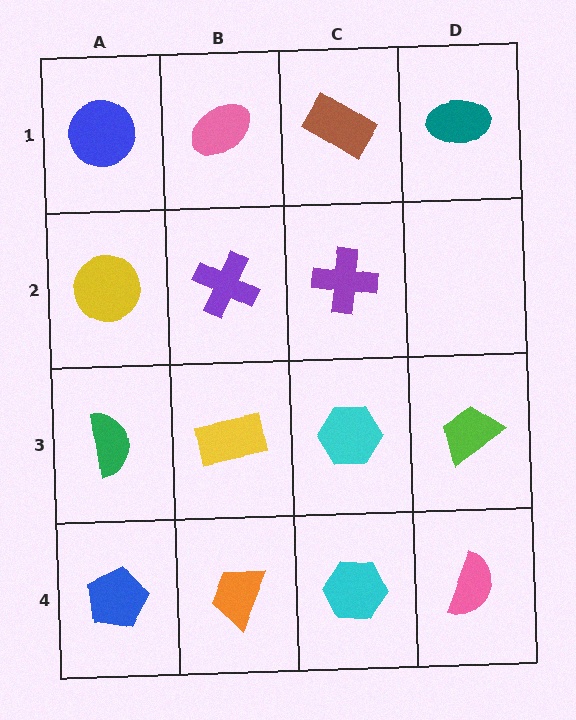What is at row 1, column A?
A blue circle.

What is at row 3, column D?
A lime trapezoid.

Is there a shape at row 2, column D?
No, that cell is empty.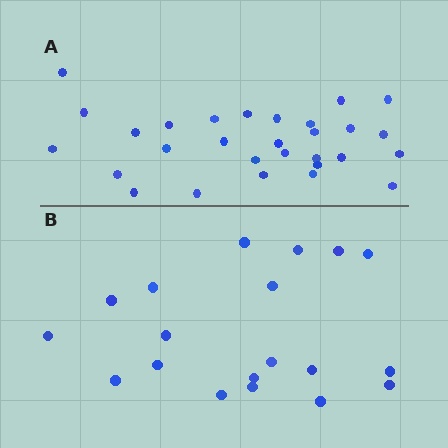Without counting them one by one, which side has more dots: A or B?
Region A (the top region) has more dots.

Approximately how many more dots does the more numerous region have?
Region A has roughly 10 or so more dots than region B.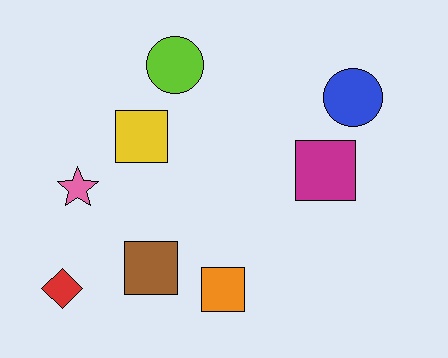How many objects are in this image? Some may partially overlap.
There are 8 objects.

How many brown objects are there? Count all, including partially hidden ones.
There is 1 brown object.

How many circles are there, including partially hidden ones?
There are 2 circles.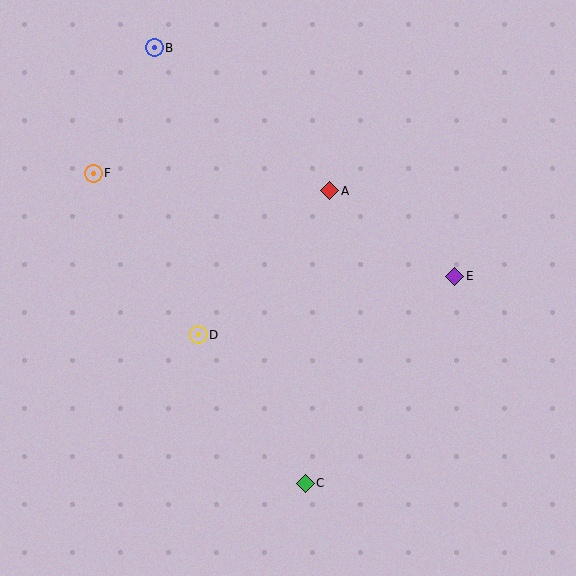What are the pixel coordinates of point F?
Point F is at (93, 173).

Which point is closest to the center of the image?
Point D at (198, 335) is closest to the center.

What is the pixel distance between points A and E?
The distance between A and E is 151 pixels.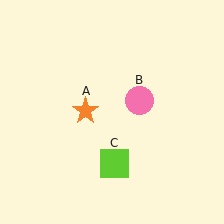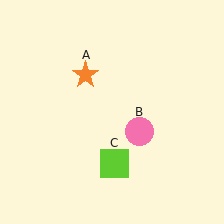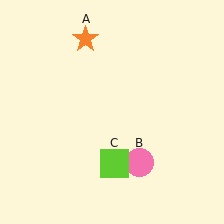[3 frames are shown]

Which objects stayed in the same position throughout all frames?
Lime square (object C) remained stationary.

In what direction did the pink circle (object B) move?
The pink circle (object B) moved down.